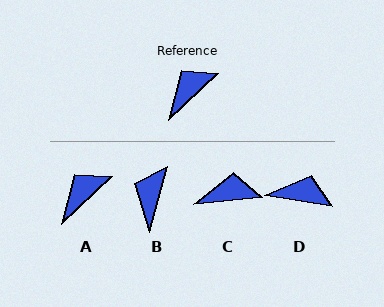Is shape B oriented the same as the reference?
No, it is off by about 31 degrees.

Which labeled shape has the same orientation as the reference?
A.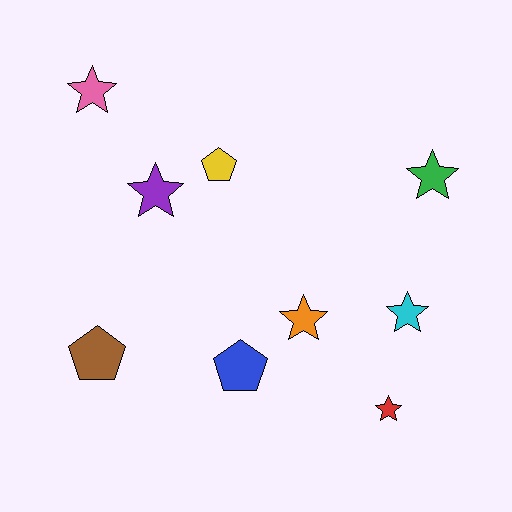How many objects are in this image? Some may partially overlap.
There are 9 objects.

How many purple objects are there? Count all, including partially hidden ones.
There is 1 purple object.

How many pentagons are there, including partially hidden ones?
There are 3 pentagons.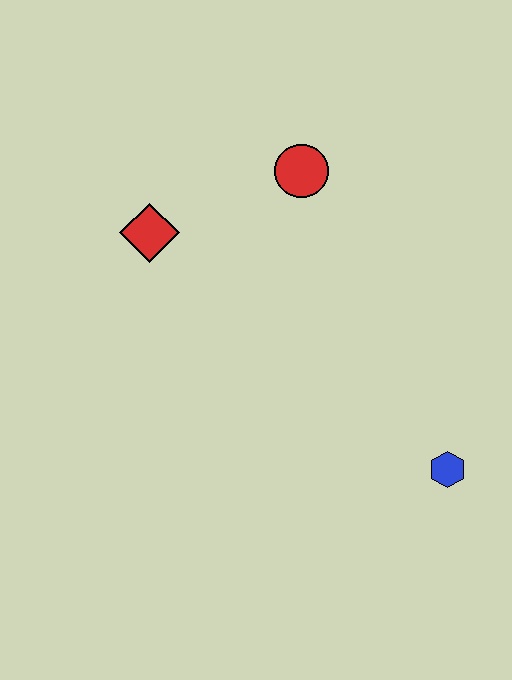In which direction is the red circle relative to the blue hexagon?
The red circle is above the blue hexagon.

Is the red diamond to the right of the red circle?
No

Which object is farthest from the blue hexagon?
The red diamond is farthest from the blue hexagon.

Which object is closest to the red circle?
The red diamond is closest to the red circle.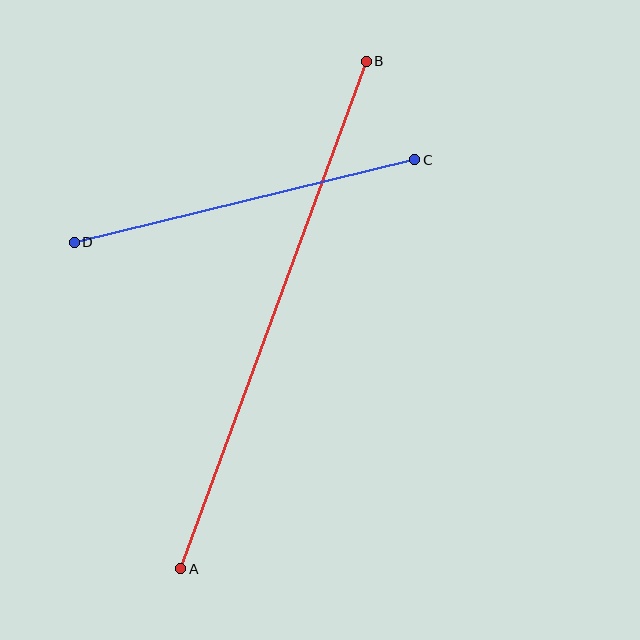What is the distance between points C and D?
The distance is approximately 350 pixels.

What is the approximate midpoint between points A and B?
The midpoint is at approximately (274, 315) pixels.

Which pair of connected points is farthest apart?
Points A and B are farthest apart.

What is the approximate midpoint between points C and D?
The midpoint is at approximately (245, 201) pixels.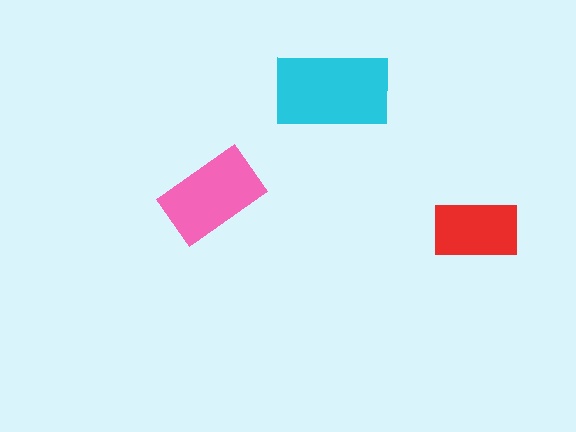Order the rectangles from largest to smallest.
the cyan one, the pink one, the red one.